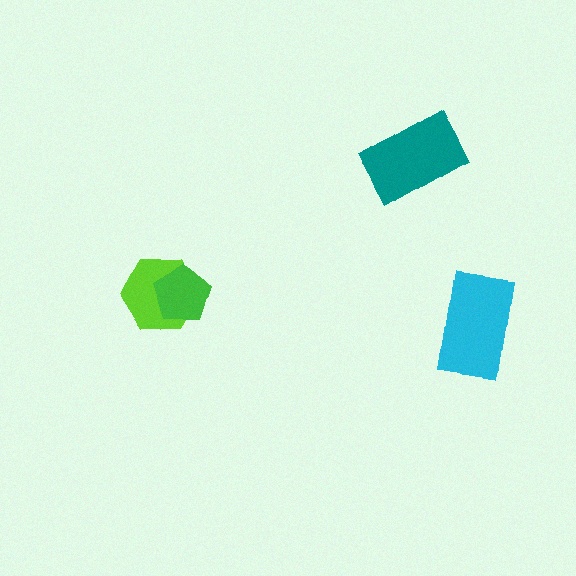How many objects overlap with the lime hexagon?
1 object overlaps with the lime hexagon.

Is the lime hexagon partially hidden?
Yes, it is partially covered by another shape.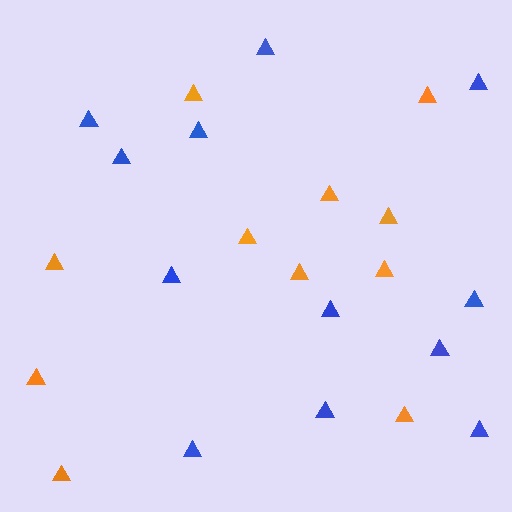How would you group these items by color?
There are 2 groups: one group of orange triangles (11) and one group of blue triangles (12).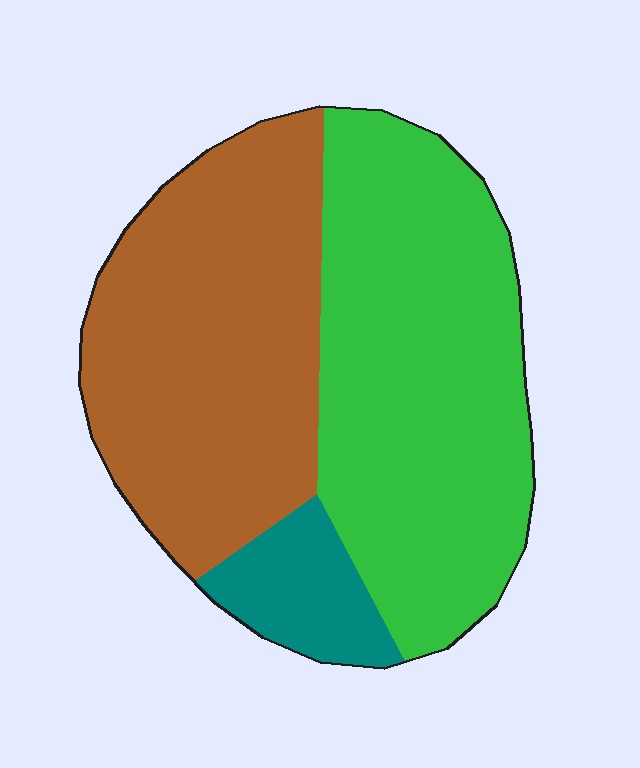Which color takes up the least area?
Teal, at roughly 10%.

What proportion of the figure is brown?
Brown takes up about two fifths (2/5) of the figure.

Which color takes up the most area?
Green, at roughly 50%.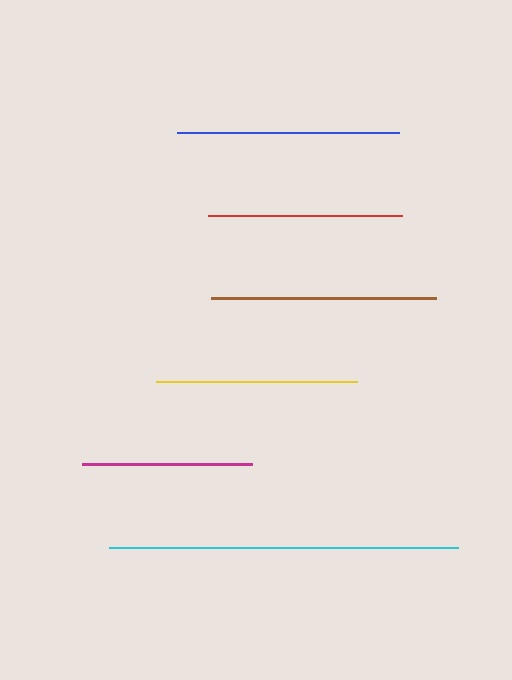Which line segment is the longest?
The cyan line is the longest at approximately 349 pixels.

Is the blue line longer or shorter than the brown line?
The brown line is longer than the blue line.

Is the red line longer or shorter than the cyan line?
The cyan line is longer than the red line.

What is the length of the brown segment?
The brown segment is approximately 225 pixels long.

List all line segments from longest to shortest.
From longest to shortest: cyan, brown, blue, yellow, red, magenta.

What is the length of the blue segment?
The blue segment is approximately 221 pixels long.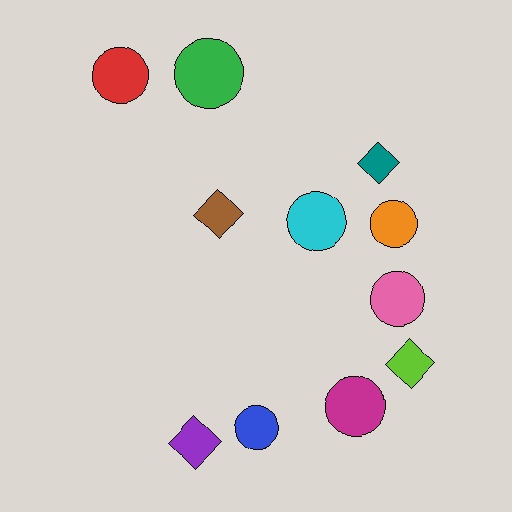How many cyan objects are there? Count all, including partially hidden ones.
There is 1 cyan object.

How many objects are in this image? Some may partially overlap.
There are 11 objects.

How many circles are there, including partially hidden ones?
There are 7 circles.